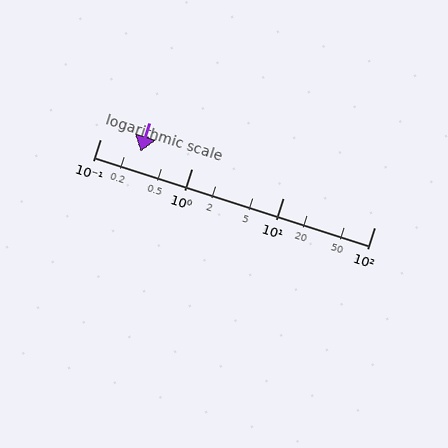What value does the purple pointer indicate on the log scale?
The pointer indicates approximately 0.28.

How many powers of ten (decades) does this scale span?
The scale spans 3 decades, from 0.1 to 100.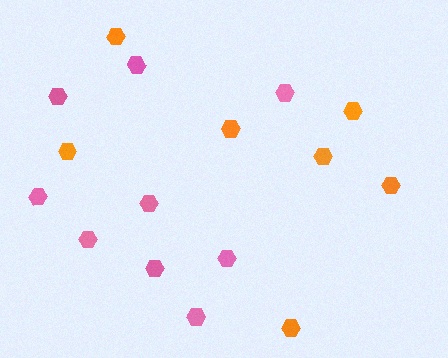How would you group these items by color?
There are 2 groups: one group of pink hexagons (9) and one group of orange hexagons (7).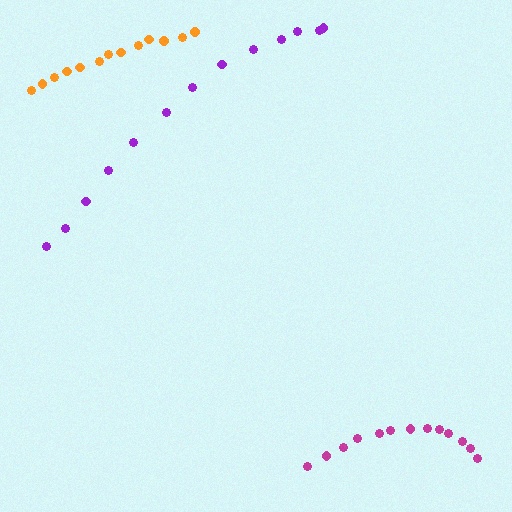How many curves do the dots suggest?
There are 3 distinct paths.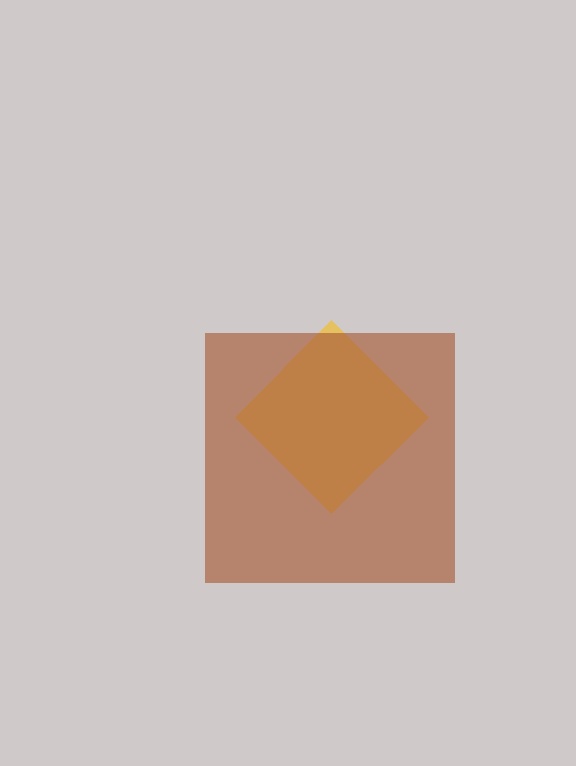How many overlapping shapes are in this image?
There are 2 overlapping shapes in the image.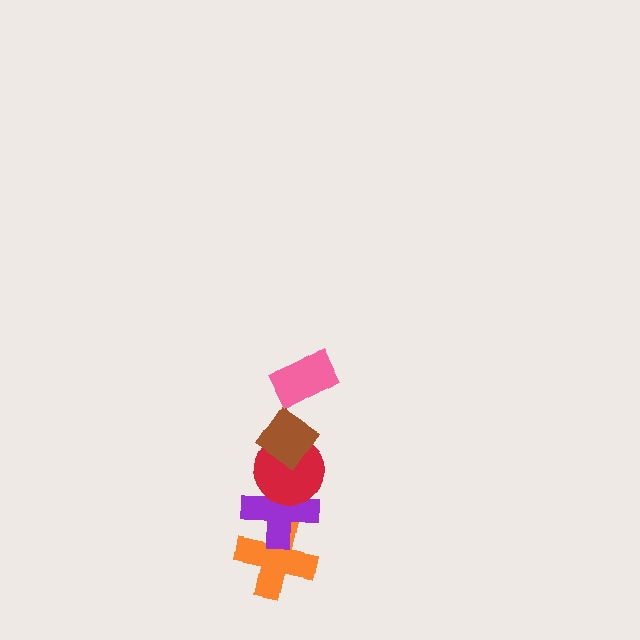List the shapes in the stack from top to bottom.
From top to bottom: the pink rectangle, the brown diamond, the red circle, the purple cross, the orange cross.